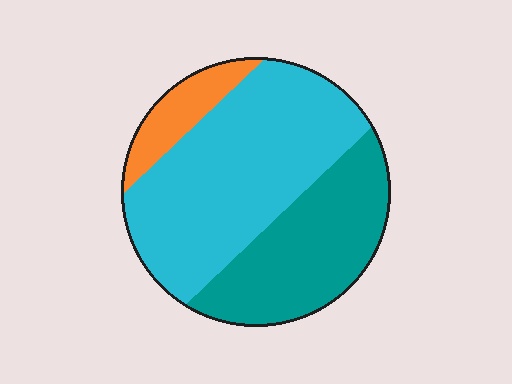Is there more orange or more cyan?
Cyan.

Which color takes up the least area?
Orange, at roughly 10%.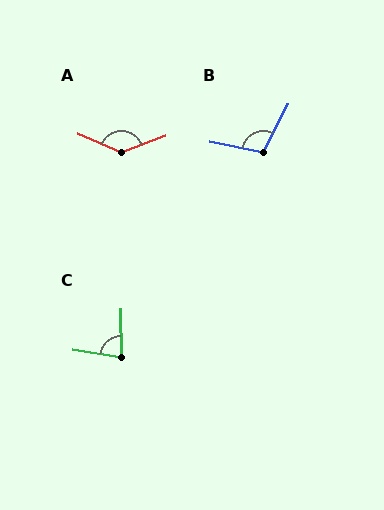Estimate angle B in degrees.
Approximately 105 degrees.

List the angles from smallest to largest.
C (80°), B (105°), A (136°).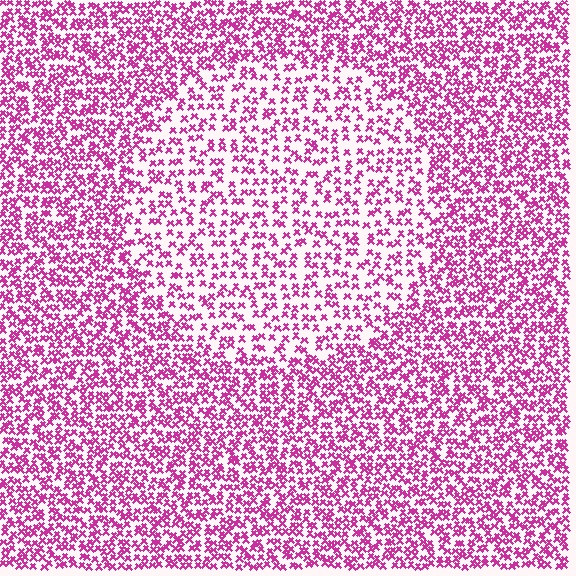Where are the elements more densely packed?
The elements are more densely packed outside the circle boundary.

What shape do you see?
I see a circle.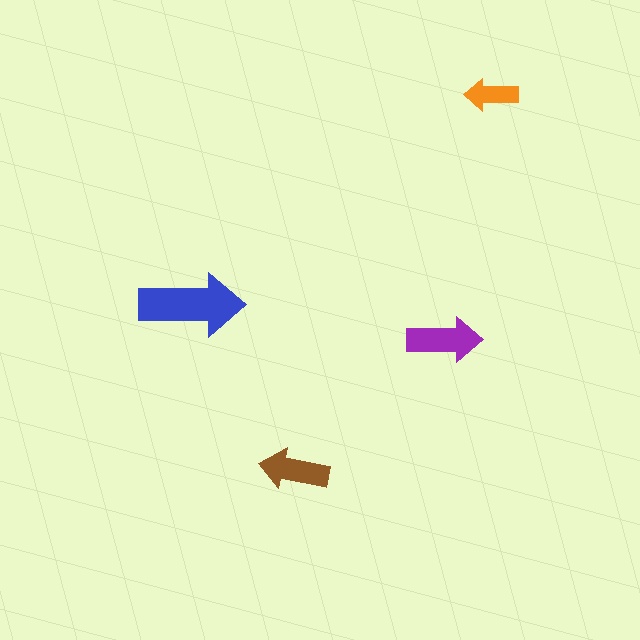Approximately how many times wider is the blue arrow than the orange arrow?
About 2 times wider.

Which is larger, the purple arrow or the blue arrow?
The blue one.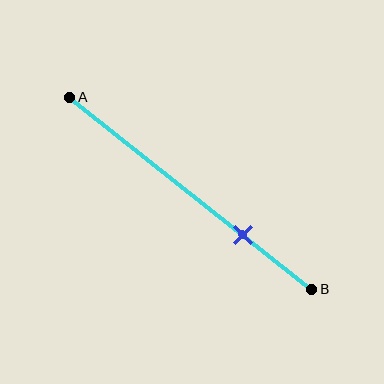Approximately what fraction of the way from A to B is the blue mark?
The blue mark is approximately 70% of the way from A to B.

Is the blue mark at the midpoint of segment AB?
No, the mark is at about 70% from A, not at the 50% midpoint.